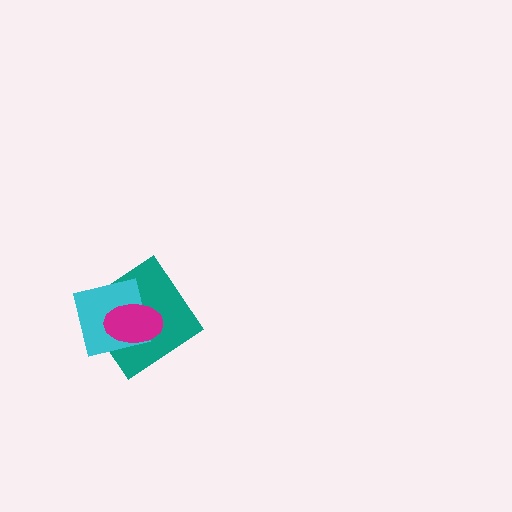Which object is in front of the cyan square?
The magenta ellipse is in front of the cyan square.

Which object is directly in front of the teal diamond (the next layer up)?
The cyan square is directly in front of the teal diamond.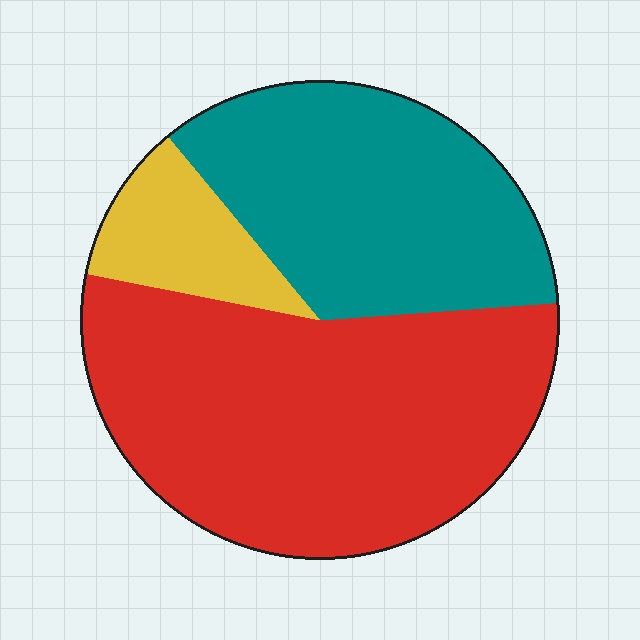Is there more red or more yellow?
Red.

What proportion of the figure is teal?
Teal covers 35% of the figure.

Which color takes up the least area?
Yellow, at roughly 10%.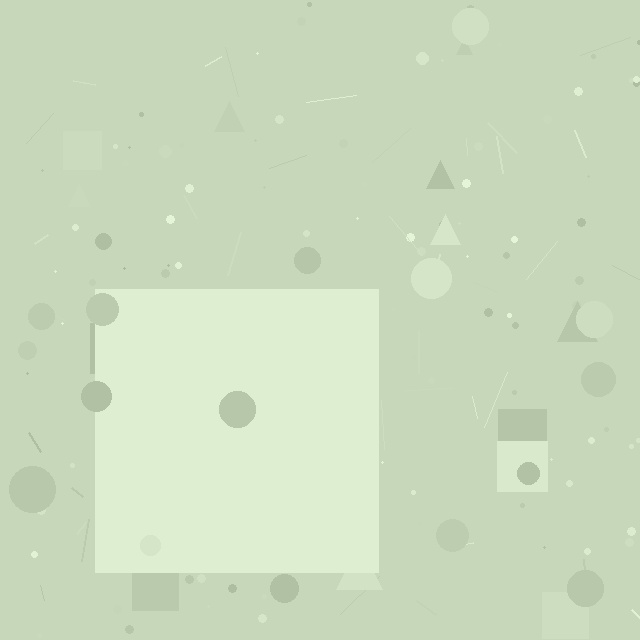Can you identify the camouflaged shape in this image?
The camouflaged shape is a square.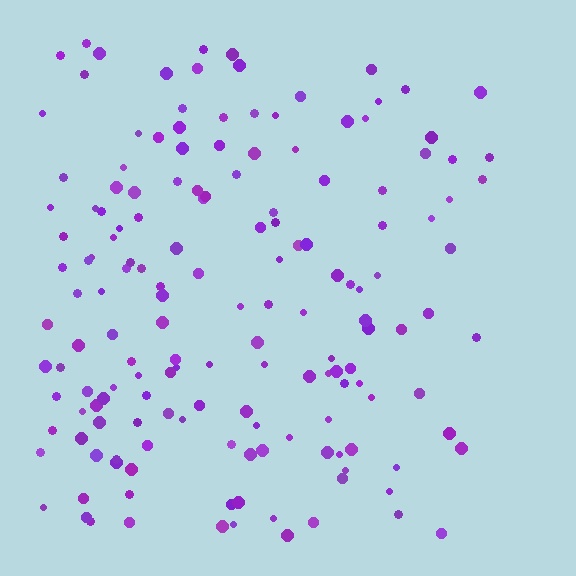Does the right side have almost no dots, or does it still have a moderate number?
Still a moderate number, just noticeably fewer than the left.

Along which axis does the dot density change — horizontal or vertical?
Horizontal.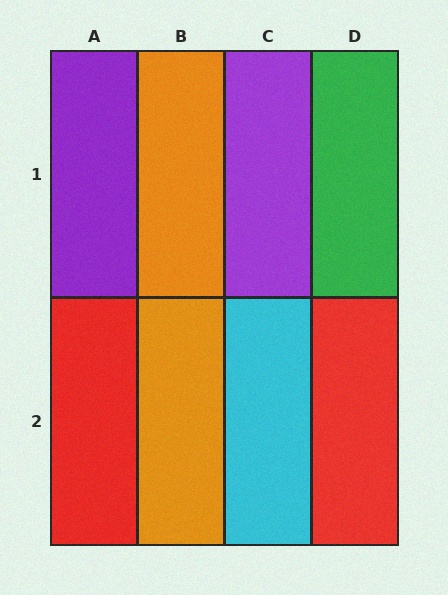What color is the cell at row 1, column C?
Purple.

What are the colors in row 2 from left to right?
Red, orange, cyan, red.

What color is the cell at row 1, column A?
Purple.